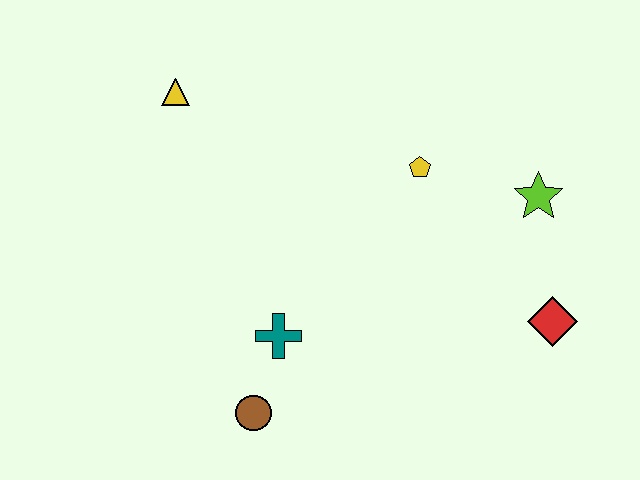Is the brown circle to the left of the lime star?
Yes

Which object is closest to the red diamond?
The lime star is closest to the red diamond.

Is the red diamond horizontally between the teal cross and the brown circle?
No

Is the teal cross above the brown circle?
Yes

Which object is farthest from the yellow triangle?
The red diamond is farthest from the yellow triangle.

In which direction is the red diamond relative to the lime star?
The red diamond is below the lime star.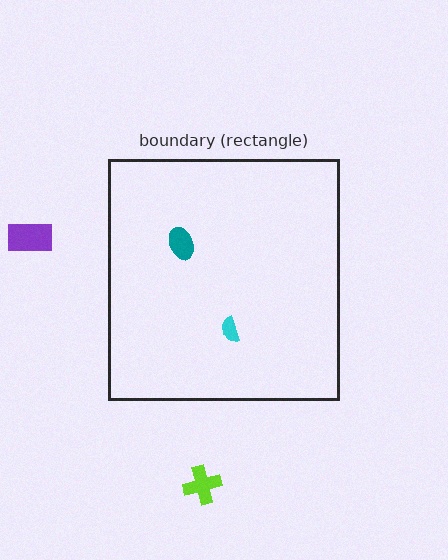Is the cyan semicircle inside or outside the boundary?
Inside.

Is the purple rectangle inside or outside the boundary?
Outside.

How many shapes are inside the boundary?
2 inside, 2 outside.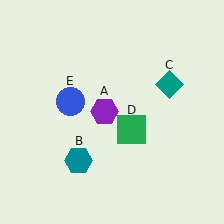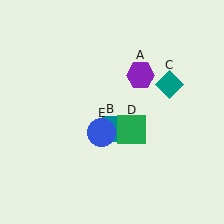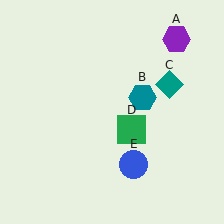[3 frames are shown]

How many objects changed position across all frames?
3 objects changed position: purple hexagon (object A), teal hexagon (object B), blue circle (object E).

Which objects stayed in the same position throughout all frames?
Teal diamond (object C) and green square (object D) remained stationary.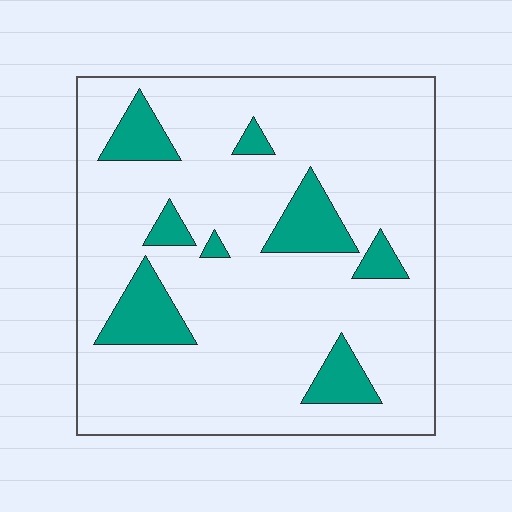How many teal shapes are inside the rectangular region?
8.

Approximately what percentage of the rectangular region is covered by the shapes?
Approximately 15%.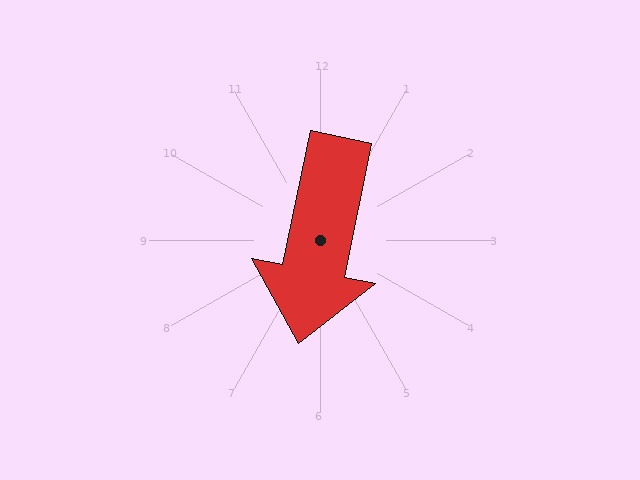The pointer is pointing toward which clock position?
Roughly 6 o'clock.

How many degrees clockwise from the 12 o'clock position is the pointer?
Approximately 192 degrees.